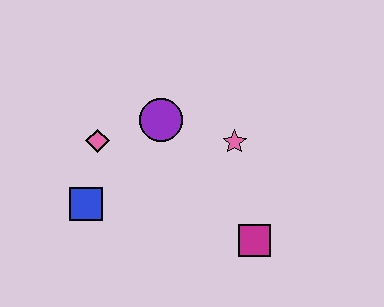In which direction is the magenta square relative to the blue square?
The magenta square is to the right of the blue square.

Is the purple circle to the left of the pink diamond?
No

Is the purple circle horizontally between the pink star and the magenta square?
No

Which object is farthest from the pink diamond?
The magenta square is farthest from the pink diamond.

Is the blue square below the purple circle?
Yes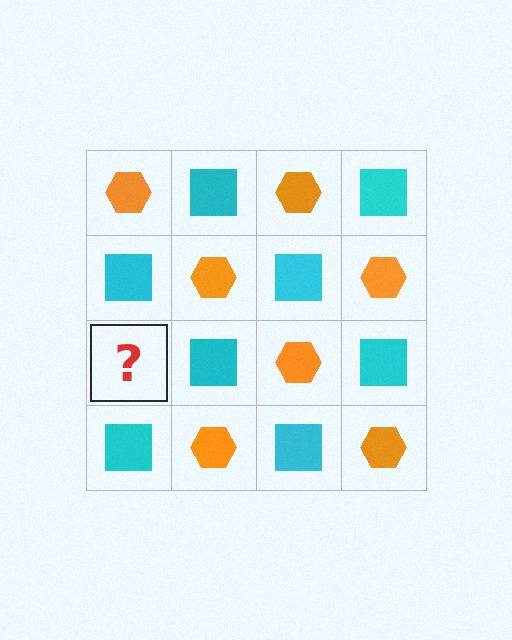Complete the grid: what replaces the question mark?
The question mark should be replaced with an orange hexagon.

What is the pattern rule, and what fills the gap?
The rule is that it alternates orange hexagon and cyan square in a checkerboard pattern. The gap should be filled with an orange hexagon.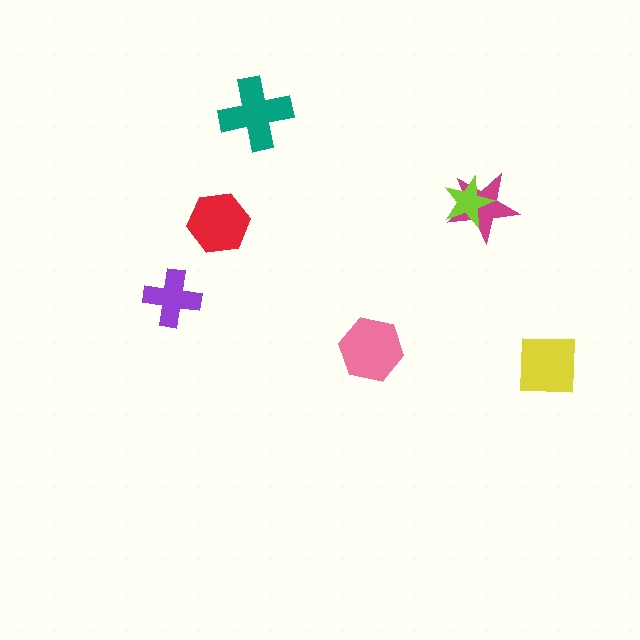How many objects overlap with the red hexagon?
0 objects overlap with the red hexagon.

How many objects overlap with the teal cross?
0 objects overlap with the teal cross.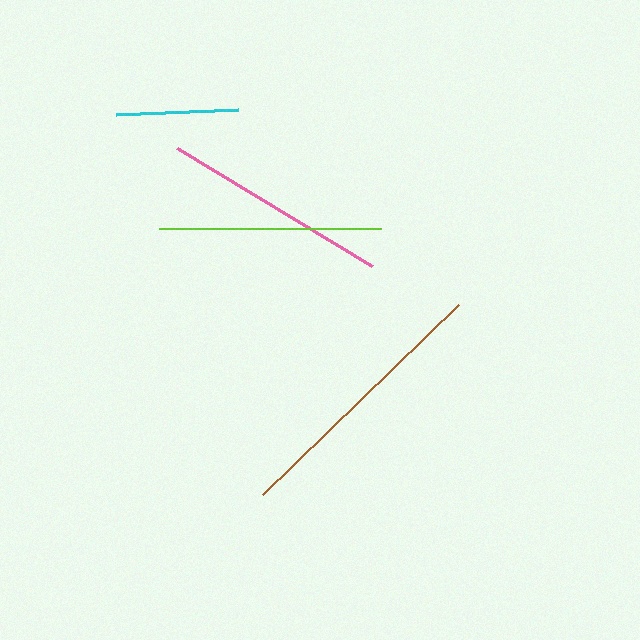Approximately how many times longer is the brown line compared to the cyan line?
The brown line is approximately 2.2 times the length of the cyan line.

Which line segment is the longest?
The brown line is the longest at approximately 273 pixels.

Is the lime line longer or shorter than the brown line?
The brown line is longer than the lime line.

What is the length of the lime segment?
The lime segment is approximately 222 pixels long.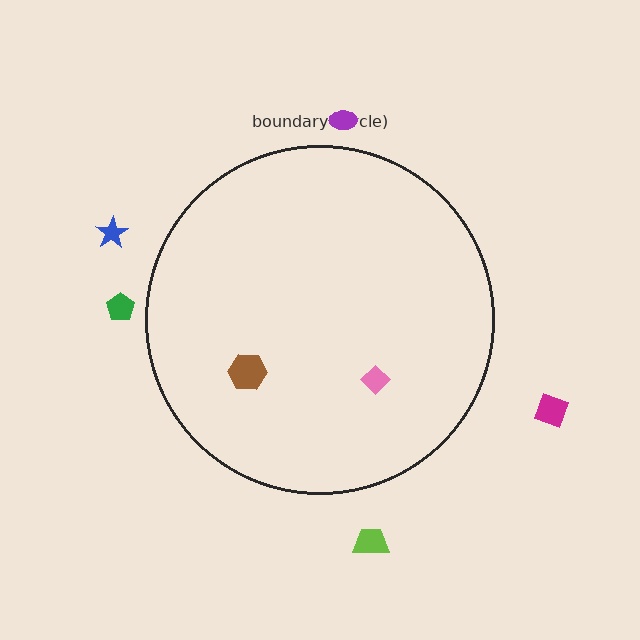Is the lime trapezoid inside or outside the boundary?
Outside.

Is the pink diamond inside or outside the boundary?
Inside.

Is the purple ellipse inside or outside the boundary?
Outside.